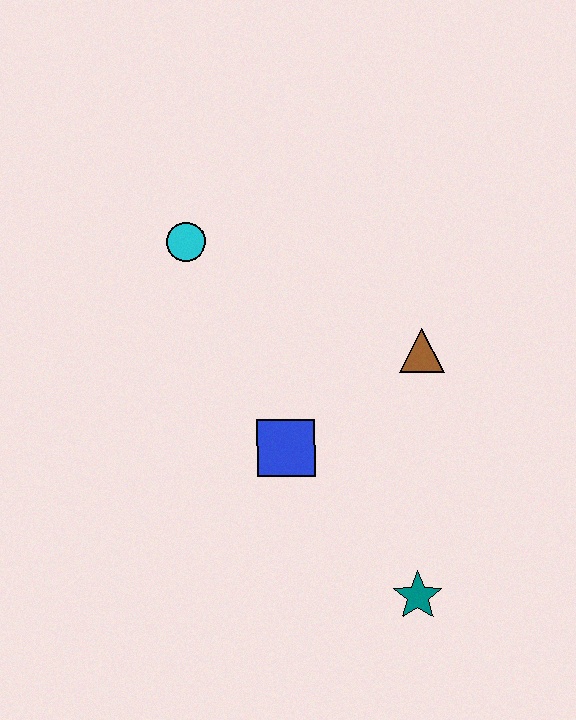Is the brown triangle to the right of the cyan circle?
Yes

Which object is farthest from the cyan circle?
The teal star is farthest from the cyan circle.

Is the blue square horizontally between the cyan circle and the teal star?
Yes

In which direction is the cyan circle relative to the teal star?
The cyan circle is above the teal star.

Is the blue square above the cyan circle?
No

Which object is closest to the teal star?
The blue square is closest to the teal star.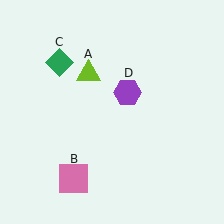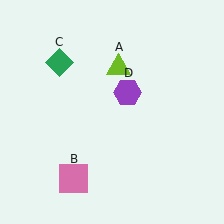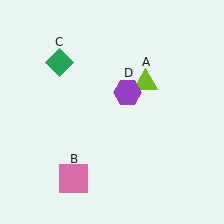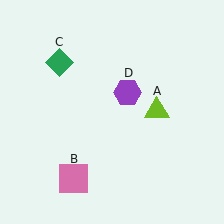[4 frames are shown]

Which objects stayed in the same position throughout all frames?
Pink square (object B) and green diamond (object C) and purple hexagon (object D) remained stationary.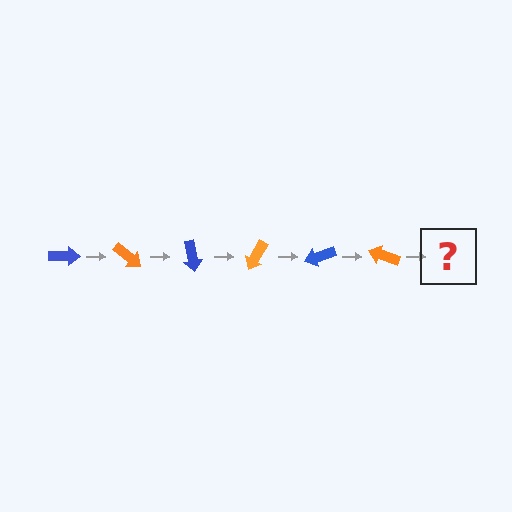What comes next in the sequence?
The next element should be a blue arrow, rotated 240 degrees from the start.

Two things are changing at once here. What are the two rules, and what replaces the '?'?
The two rules are that it rotates 40 degrees each step and the color cycles through blue and orange. The '?' should be a blue arrow, rotated 240 degrees from the start.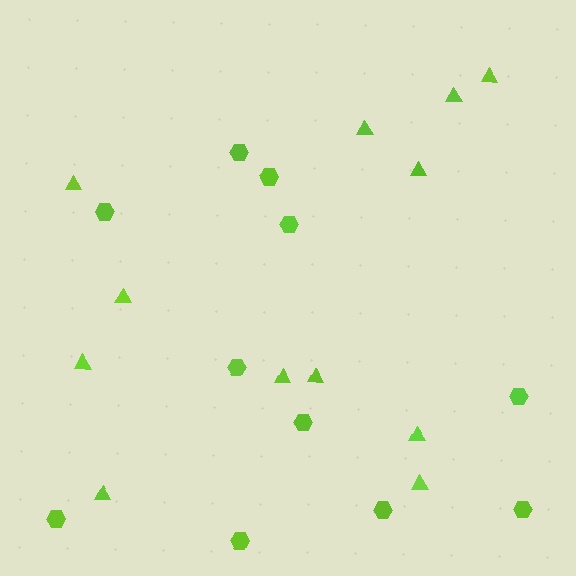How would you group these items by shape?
There are 2 groups: one group of triangles (12) and one group of hexagons (11).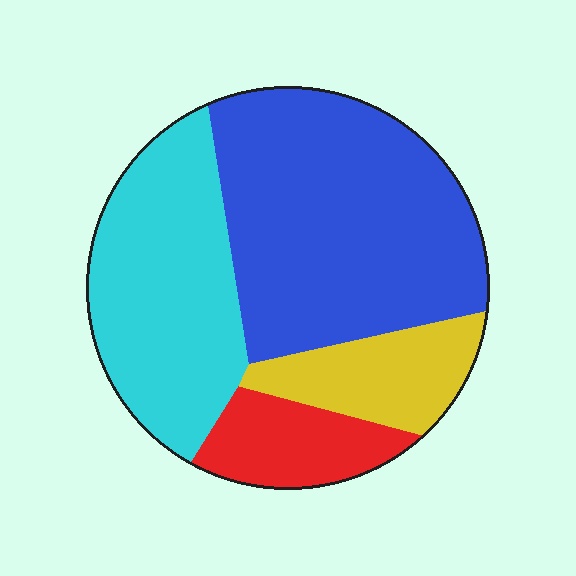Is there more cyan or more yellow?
Cyan.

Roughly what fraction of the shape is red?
Red takes up less than a quarter of the shape.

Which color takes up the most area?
Blue, at roughly 45%.